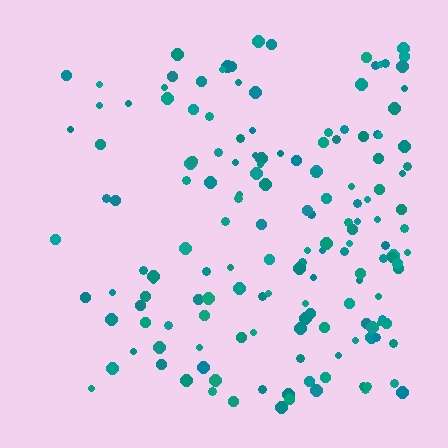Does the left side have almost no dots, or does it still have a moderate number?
Still a moderate number, just noticeably fewer than the right.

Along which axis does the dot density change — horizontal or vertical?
Horizontal.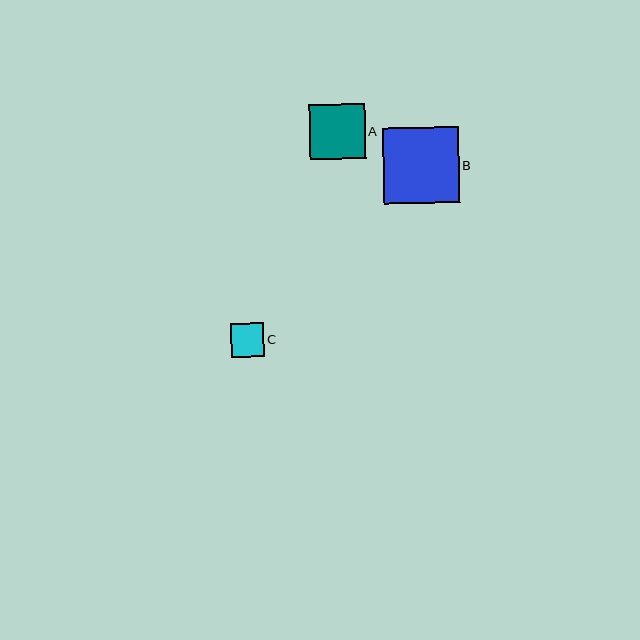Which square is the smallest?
Square C is the smallest with a size of approximately 33 pixels.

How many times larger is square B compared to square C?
Square B is approximately 2.3 times the size of square C.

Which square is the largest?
Square B is the largest with a size of approximately 76 pixels.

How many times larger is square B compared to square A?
Square B is approximately 1.4 times the size of square A.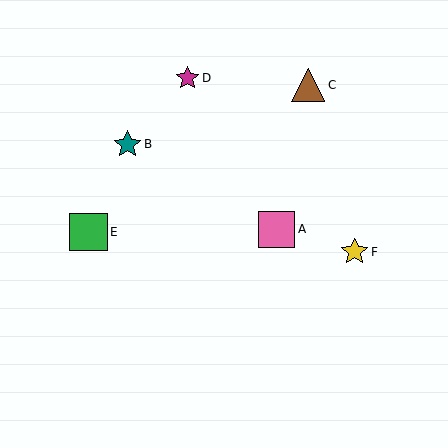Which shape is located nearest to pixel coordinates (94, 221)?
The green square (labeled E) at (88, 232) is nearest to that location.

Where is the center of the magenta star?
The center of the magenta star is at (188, 78).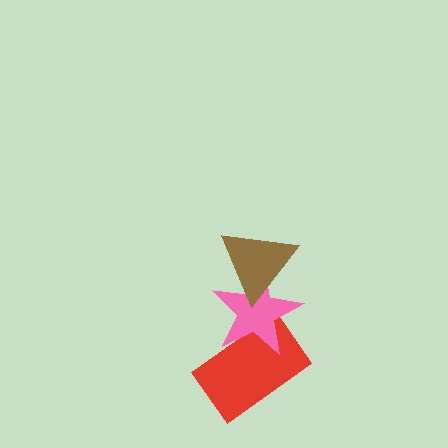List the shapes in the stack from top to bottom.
From top to bottom: the brown triangle, the pink star, the red rectangle.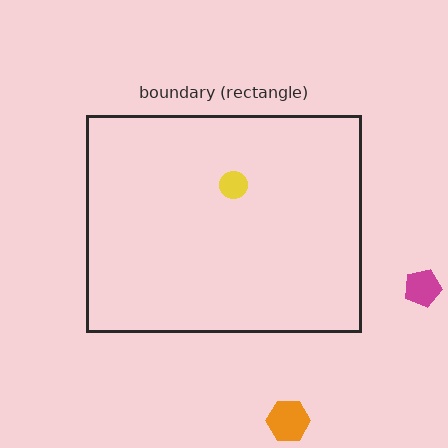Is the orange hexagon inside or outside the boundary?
Outside.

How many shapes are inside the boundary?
1 inside, 2 outside.